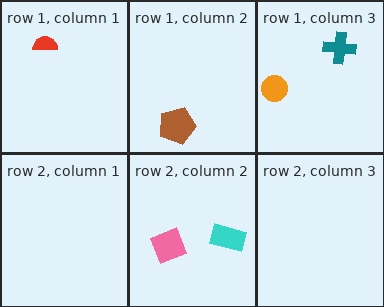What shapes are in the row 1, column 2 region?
The brown pentagon.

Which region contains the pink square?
The row 2, column 2 region.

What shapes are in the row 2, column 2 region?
The pink square, the cyan rectangle.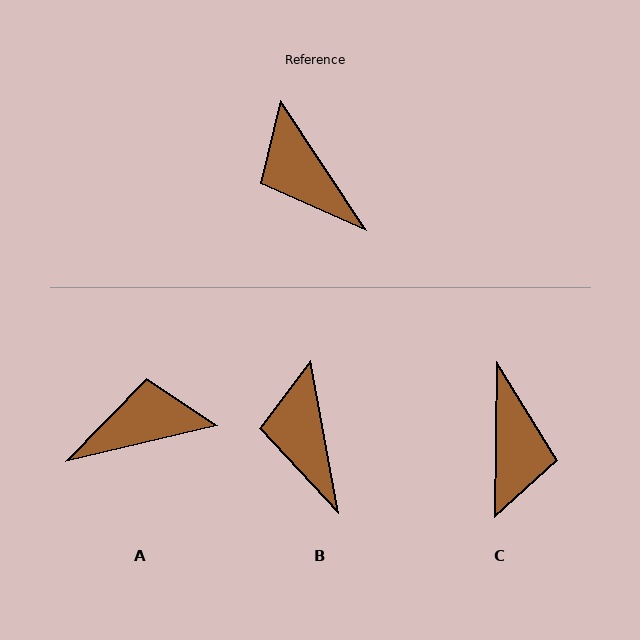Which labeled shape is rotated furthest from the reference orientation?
C, about 146 degrees away.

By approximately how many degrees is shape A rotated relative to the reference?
Approximately 110 degrees clockwise.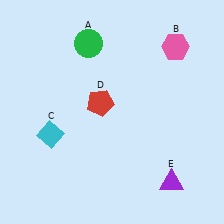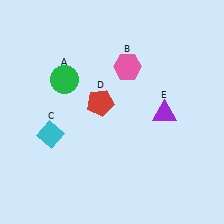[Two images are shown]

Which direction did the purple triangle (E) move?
The purple triangle (E) moved up.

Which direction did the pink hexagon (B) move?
The pink hexagon (B) moved left.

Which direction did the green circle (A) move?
The green circle (A) moved down.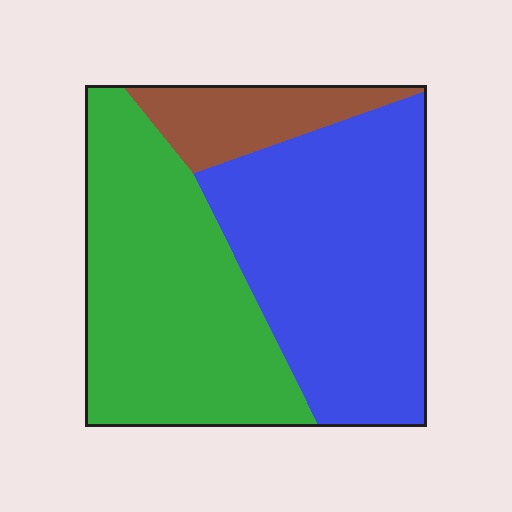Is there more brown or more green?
Green.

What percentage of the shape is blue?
Blue takes up between a third and a half of the shape.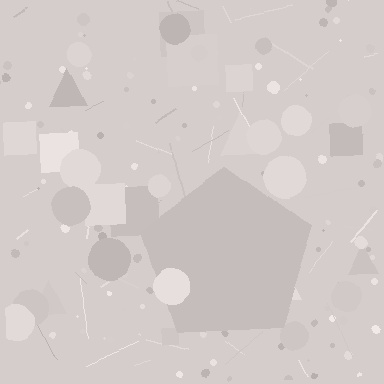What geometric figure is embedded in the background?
A pentagon is embedded in the background.